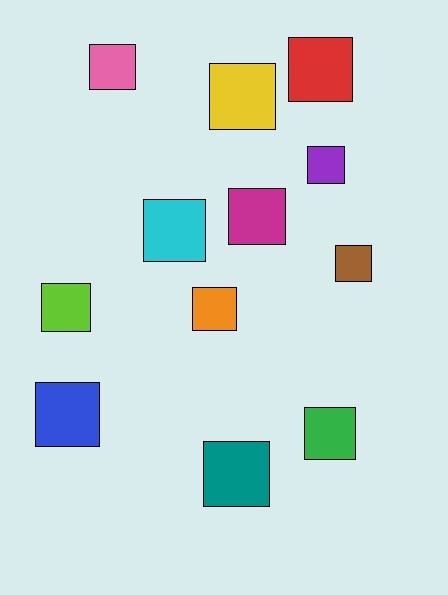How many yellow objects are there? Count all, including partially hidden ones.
There is 1 yellow object.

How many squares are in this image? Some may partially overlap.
There are 12 squares.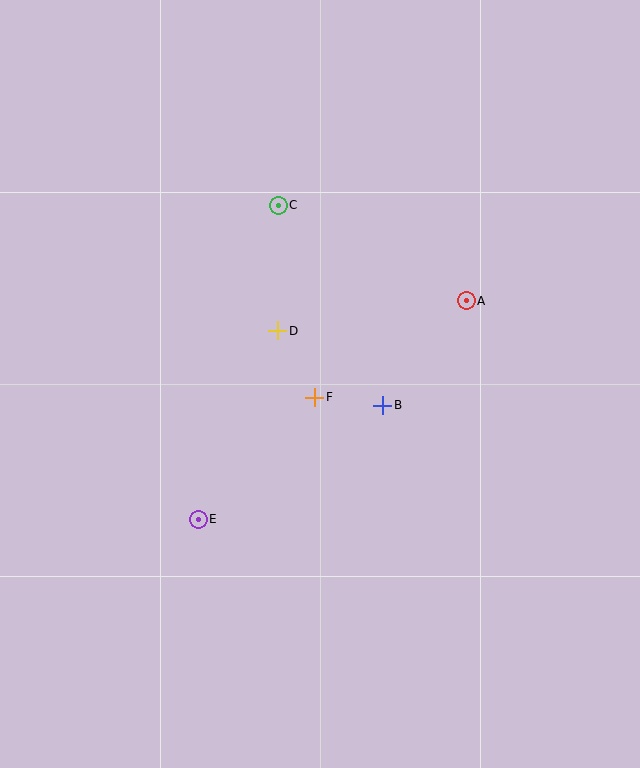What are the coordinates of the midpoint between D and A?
The midpoint between D and A is at (372, 316).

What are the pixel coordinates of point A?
Point A is at (466, 301).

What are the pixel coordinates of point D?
Point D is at (278, 331).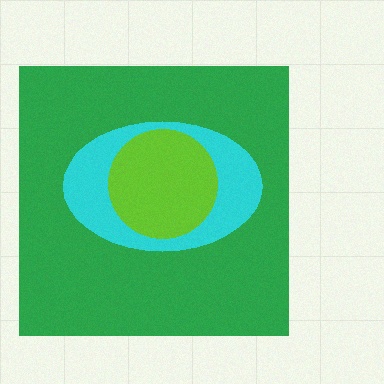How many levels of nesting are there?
3.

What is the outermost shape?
The green square.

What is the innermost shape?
The lime circle.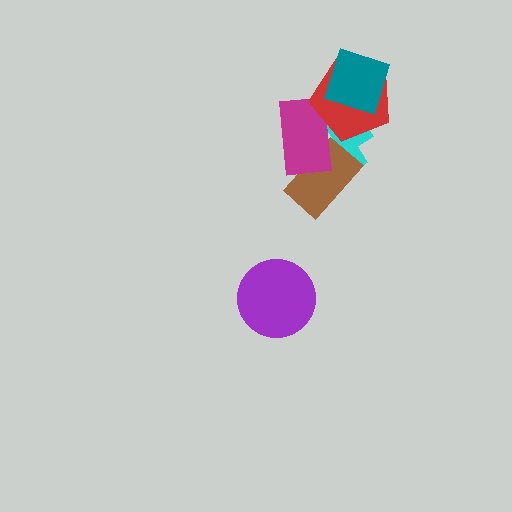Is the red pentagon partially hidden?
Yes, it is partially covered by another shape.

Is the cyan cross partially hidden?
Yes, it is partially covered by another shape.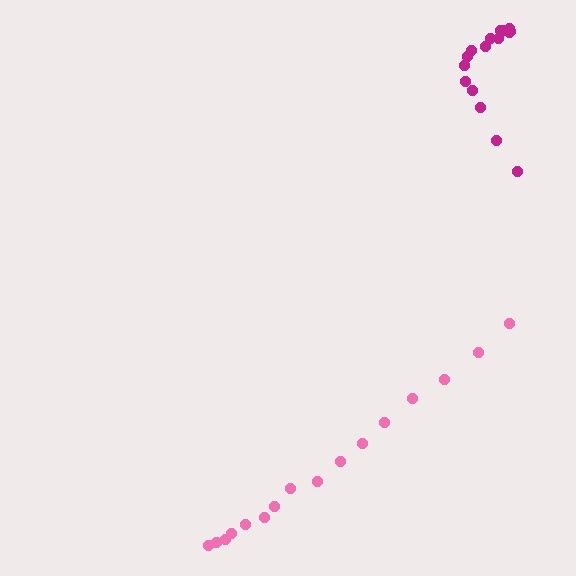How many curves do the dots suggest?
There are 2 distinct paths.